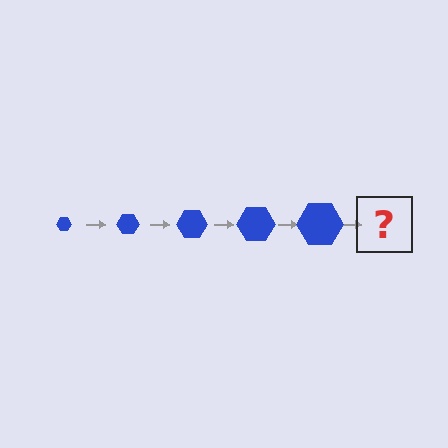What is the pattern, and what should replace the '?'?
The pattern is that the hexagon gets progressively larger each step. The '?' should be a blue hexagon, larger than the previous one.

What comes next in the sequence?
The next element should be a blue hexagon, larger than the previous one.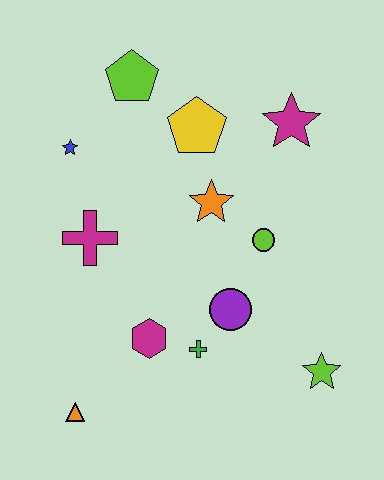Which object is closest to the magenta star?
The yellow pentagon is closest to the magenta star.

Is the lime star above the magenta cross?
No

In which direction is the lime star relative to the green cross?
The lime star is to the right of the green cross.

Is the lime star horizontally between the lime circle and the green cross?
No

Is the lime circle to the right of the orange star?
Yes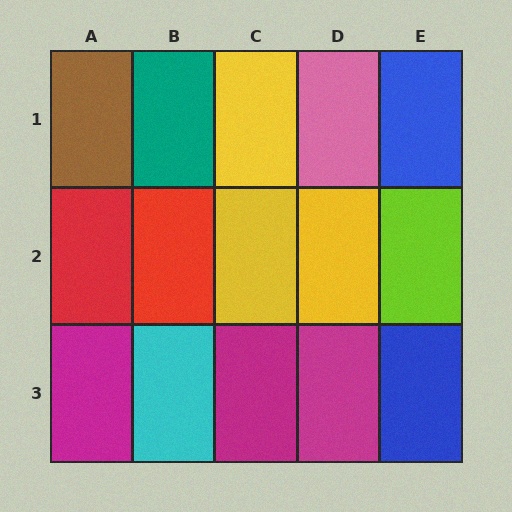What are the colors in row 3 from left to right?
Magenta, cyan, magenta, magenta, blue.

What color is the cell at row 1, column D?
Pink.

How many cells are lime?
1 cell is lime.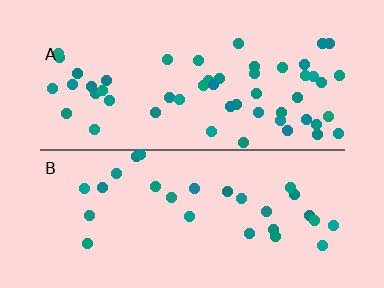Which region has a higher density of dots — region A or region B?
A (the top).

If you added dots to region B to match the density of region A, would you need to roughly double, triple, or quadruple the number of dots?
Approximately double.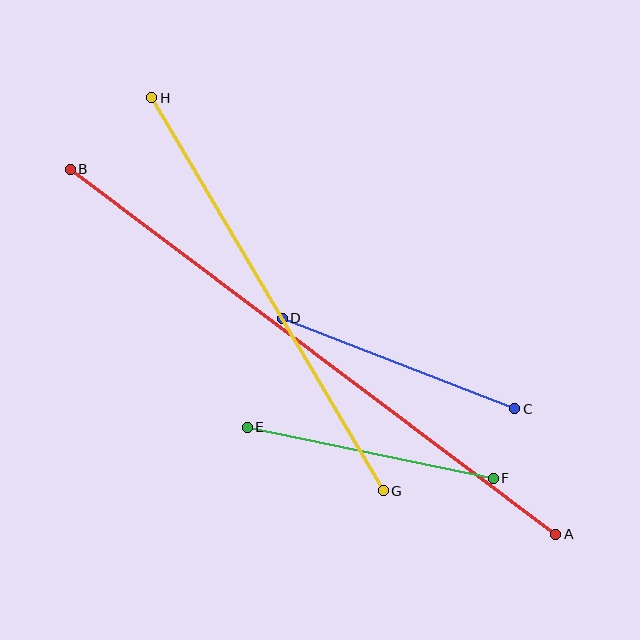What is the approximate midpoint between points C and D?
The midpoint is at approximately (398, 364) pixels.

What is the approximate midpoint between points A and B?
The midpoint is at approximately (313, 352) pixels.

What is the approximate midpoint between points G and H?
The midpoint is at approximately (267, 294) pixels.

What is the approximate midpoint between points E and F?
The midpoint is at approximately (370, 453) pixels.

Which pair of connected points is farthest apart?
Points A and B are farthest apart.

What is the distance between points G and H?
The distance is approximately 456 pixels.